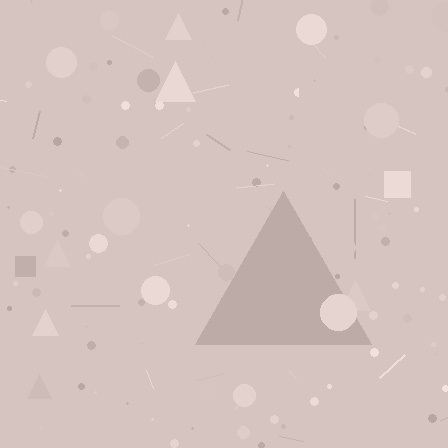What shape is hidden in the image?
A triangle is hidden in the image.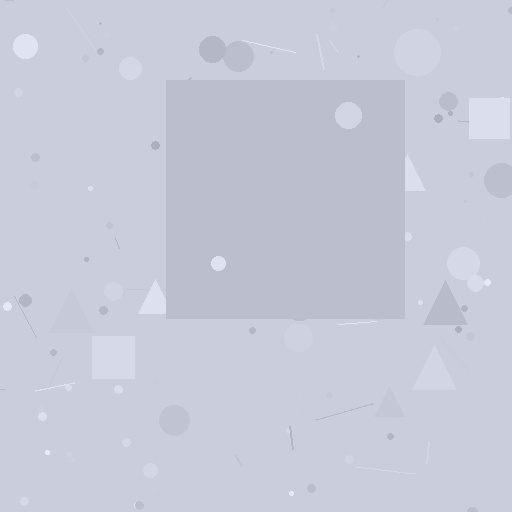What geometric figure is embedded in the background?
A square is embedded in the background.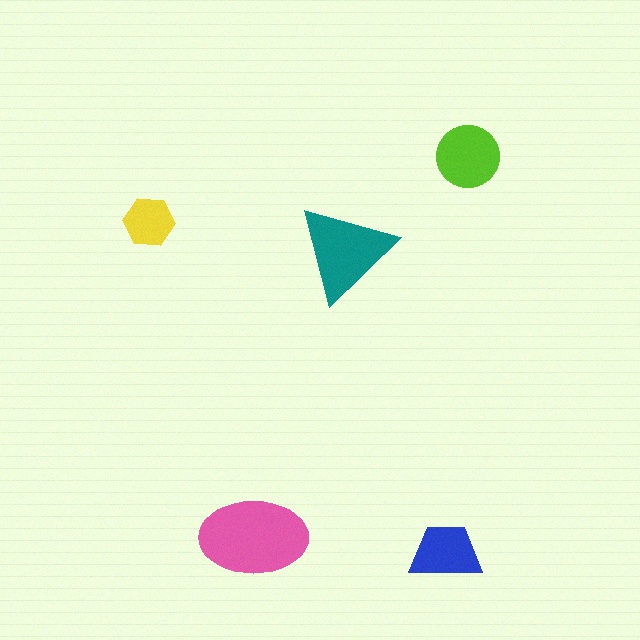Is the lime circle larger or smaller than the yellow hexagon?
Larger.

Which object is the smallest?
The yellow hexagon.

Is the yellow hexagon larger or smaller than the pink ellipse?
Smaller.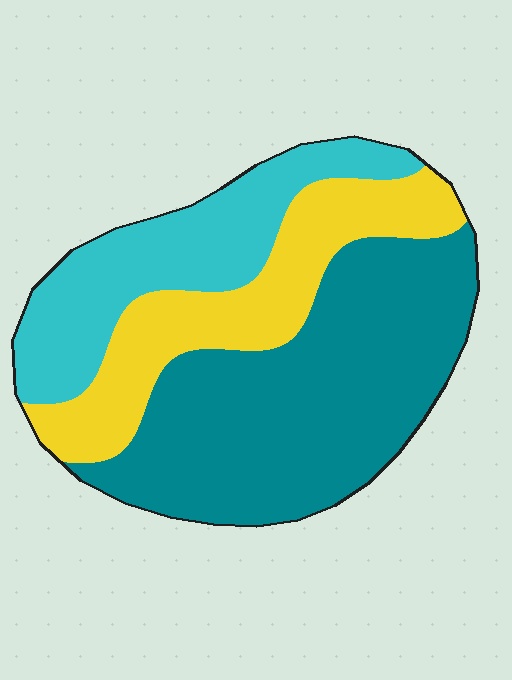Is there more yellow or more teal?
Teal.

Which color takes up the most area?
Teal, at roughly 50%.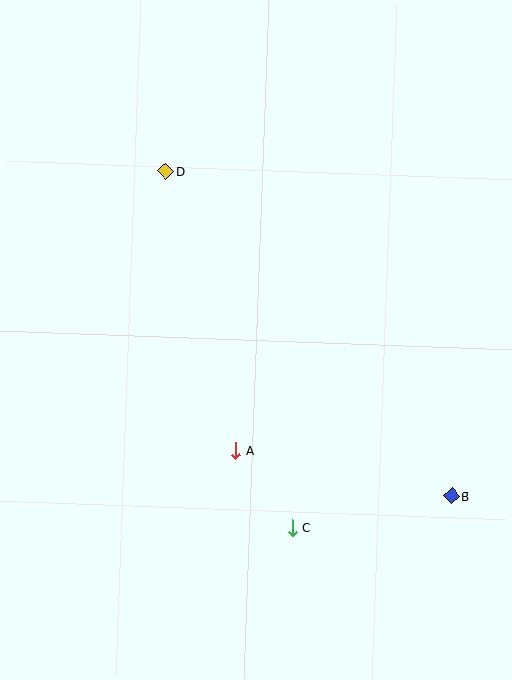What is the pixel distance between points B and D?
The distance between B and D is 432 pixels.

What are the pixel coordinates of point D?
Point D is at (166, 172).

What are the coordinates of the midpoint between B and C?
The midpoint between B and C is at (372, 512).